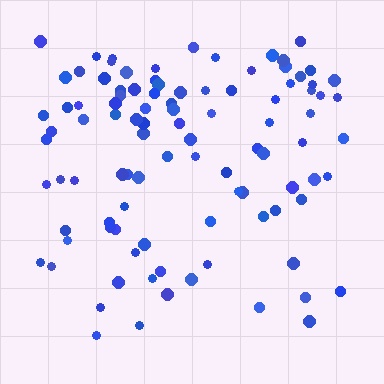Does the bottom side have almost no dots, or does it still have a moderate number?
Still a moderate number, just noticeably fewer than the top.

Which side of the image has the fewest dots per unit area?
The bottom.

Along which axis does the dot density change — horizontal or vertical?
Vertical.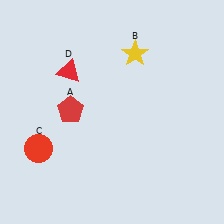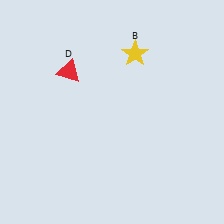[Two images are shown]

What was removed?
The red pentagon (A), the red circle (C) were removed in Image 2.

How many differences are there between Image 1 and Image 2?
There are 2 differences between the two images.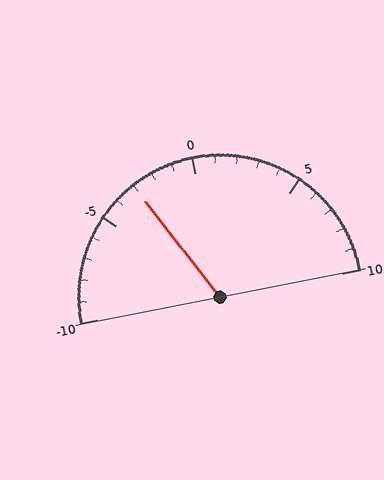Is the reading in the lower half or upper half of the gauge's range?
The reading is in the lower half of the range (-10 to 10).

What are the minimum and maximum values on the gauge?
The gauge ranges from -10 to 10.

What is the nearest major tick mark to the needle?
The nearest major tick mark is -5.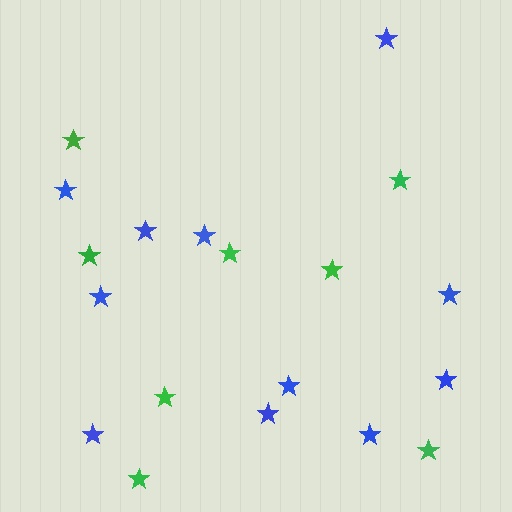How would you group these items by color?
There are 2 groups: one group of green stars (8) and one group of blue stars (11).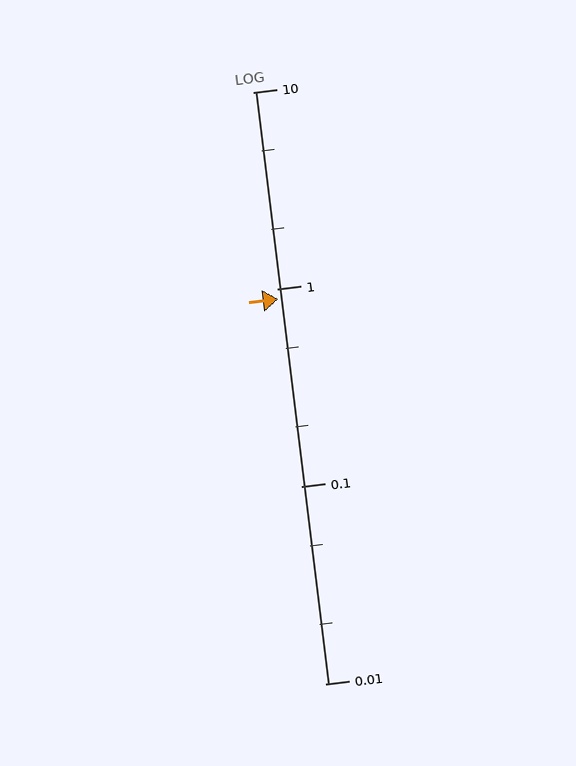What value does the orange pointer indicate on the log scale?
The pointer indicates approximately 0.89.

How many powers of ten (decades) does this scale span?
The scale spans 3 decades, from 0.01 to 10.